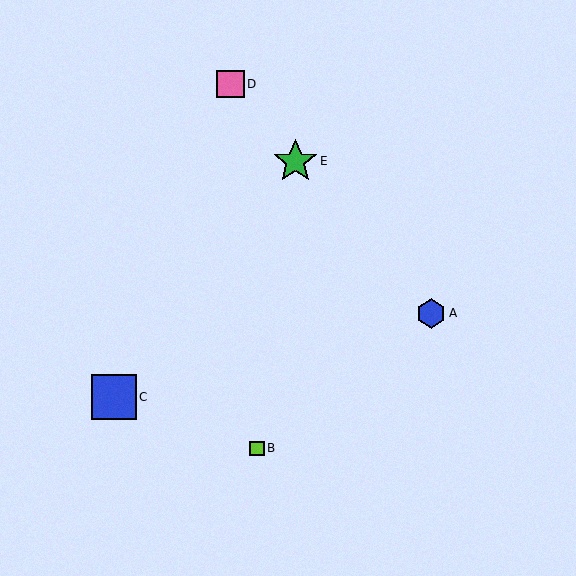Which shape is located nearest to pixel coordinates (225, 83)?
The pink square (labeled D) at (231, 84) is nearest to that location.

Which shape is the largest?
The blue square (labeled C) is the largest.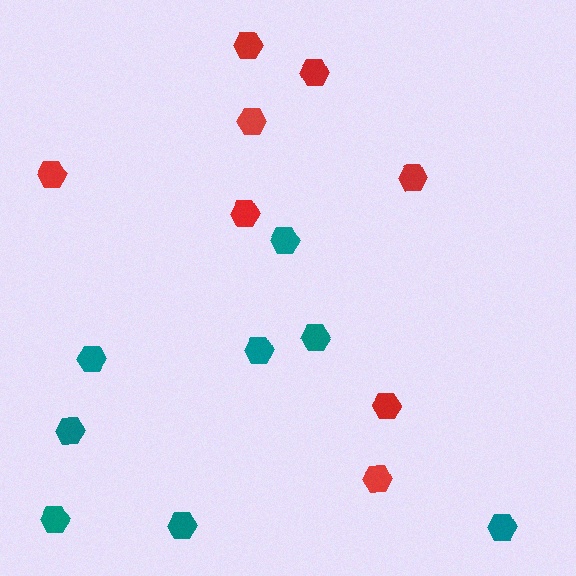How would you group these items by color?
There are 2 groups: one group of red hexagons (8) and one group of teal hexagons (8).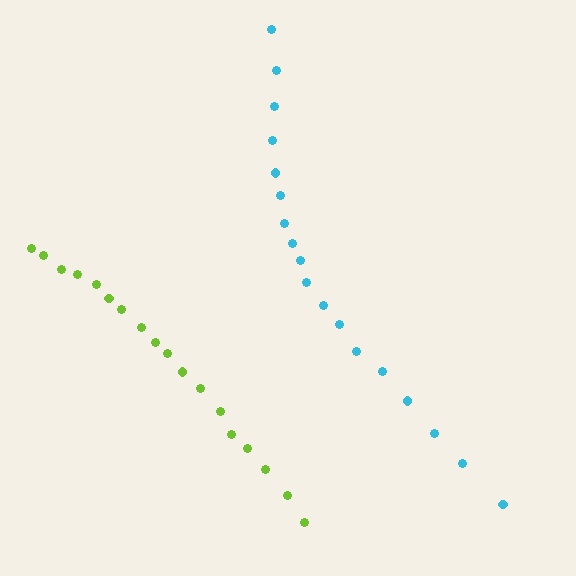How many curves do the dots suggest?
There are 2 distinct paths.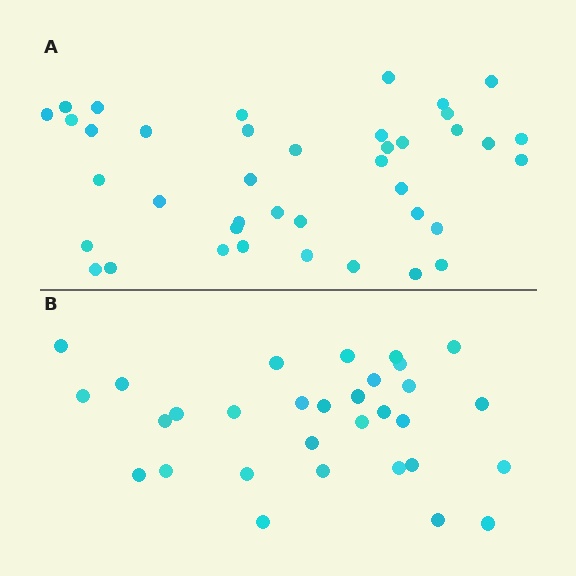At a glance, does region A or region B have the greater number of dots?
Region A (the top region) has more dots.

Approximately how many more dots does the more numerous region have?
Region A has roughly 8 or so more dots than region B.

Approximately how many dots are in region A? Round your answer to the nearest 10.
About 40 dots.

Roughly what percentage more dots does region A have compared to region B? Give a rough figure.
About 30% more.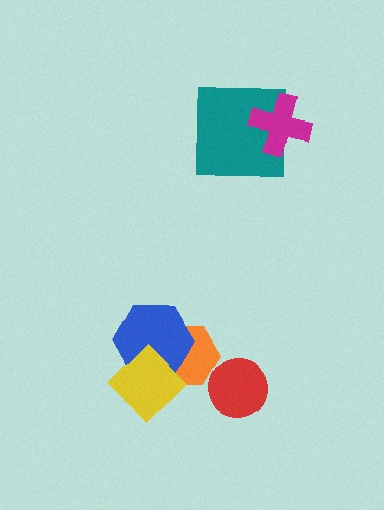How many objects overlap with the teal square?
1 object overlaps with the teal square.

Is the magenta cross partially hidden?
No, no other shape covers it.